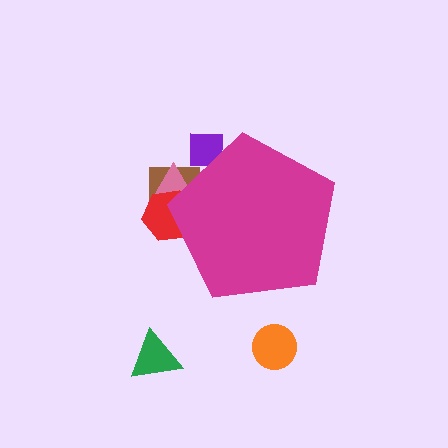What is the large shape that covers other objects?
A magenta pentagon.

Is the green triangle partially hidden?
No, the green triangle is fully visible.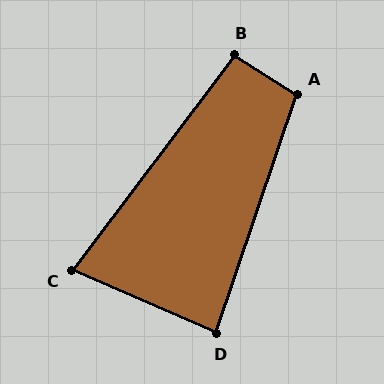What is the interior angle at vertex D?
Approximately 85 degrees (approximately right).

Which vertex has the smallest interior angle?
C, at approximately 77 degrees.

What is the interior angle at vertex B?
Approximately 95 degrees (approximately right).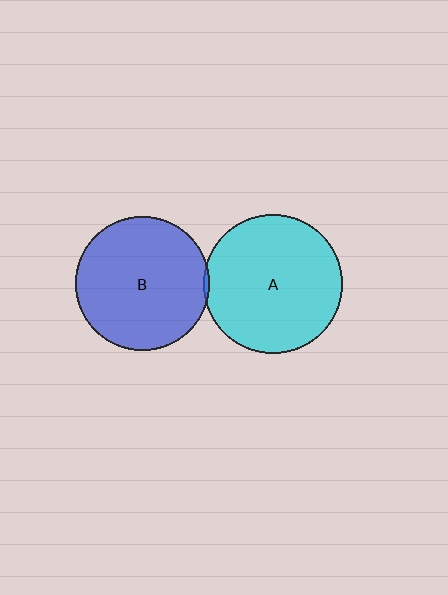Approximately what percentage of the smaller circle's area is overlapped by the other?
Approximately 5%.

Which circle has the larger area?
Circle A (cyan).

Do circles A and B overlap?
Yes.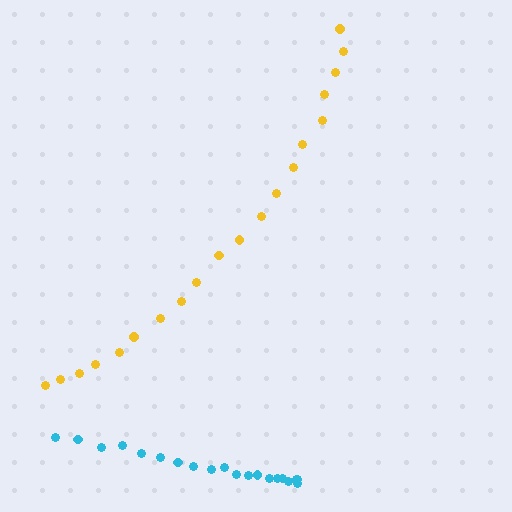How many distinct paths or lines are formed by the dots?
There are 2 distinct paths.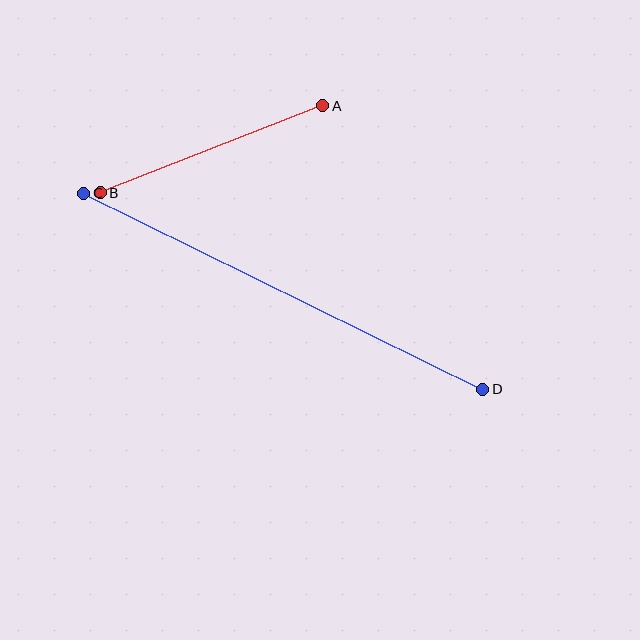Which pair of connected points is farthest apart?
Points C and D are farthest apart.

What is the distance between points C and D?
The distance is approximately 445 pixels.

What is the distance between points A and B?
The distance is approximately 239 pixels.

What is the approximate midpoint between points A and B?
The midpoint is at approximately (212, 149) pixels.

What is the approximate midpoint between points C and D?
The midpoint is at approximately (283, 291) pixels.